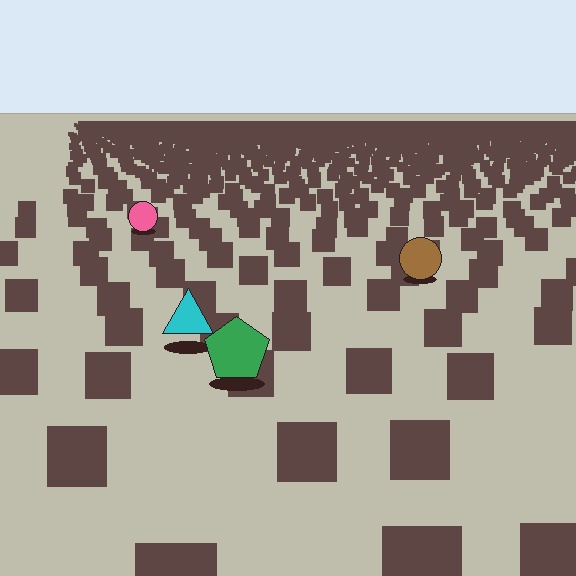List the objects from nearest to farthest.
From nearest to farthest: the green pentagon, the cyan triangle, the brown circle, the pink circle.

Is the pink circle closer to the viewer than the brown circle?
No. The brown circle is closer — you can tell from the texture gradient: the ground texture is coarser near it.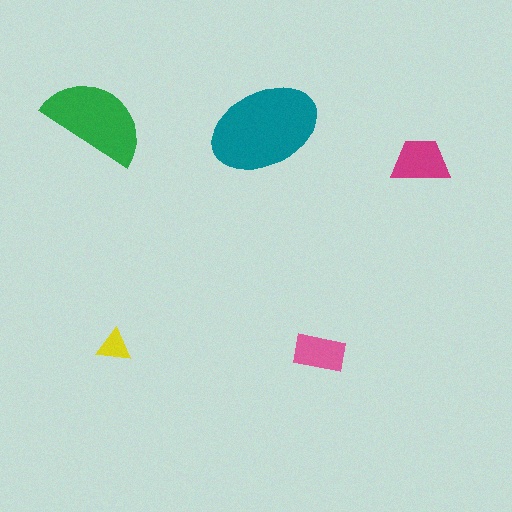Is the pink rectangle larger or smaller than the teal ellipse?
Smaller.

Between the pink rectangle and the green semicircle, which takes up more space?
The green semicircle.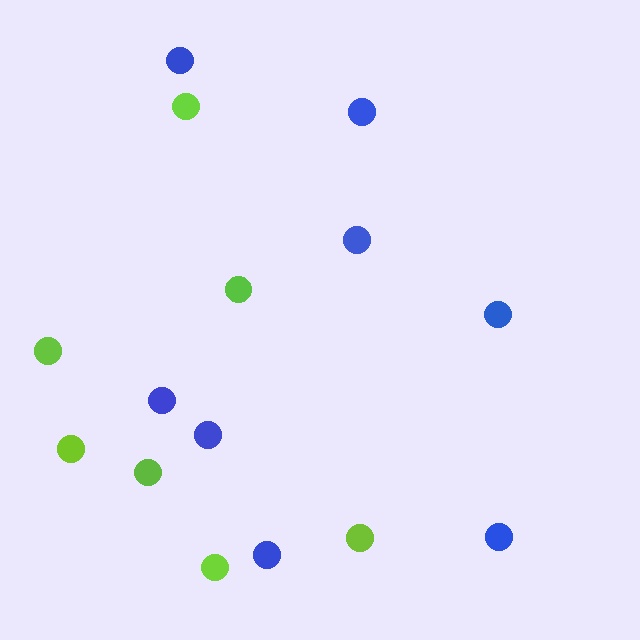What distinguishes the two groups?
There are 2 groups: one group of lime circles (7) and one group of blue circles (8).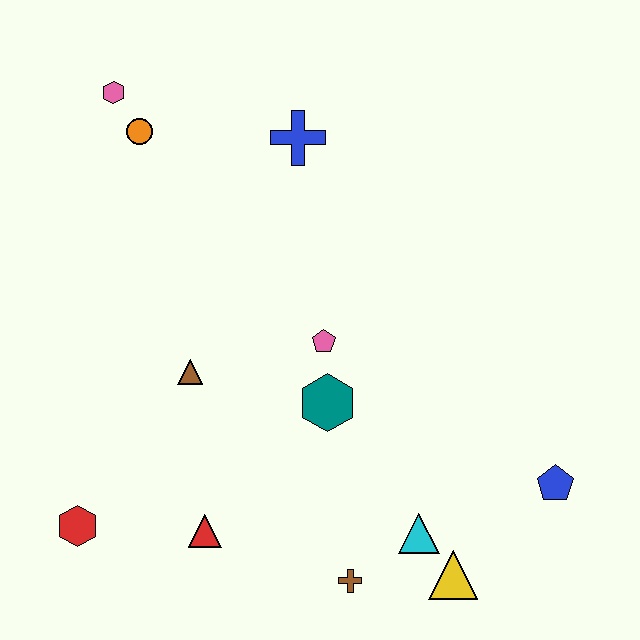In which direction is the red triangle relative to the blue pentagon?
The red triangle is to the left of the blue pentagon.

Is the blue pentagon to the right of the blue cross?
Yes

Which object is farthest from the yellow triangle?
The pink hexagon is farthest from the yellow triangle.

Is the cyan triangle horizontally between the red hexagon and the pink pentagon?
No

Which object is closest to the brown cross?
The cyan triangle is closest to the brown cross.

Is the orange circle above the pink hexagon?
No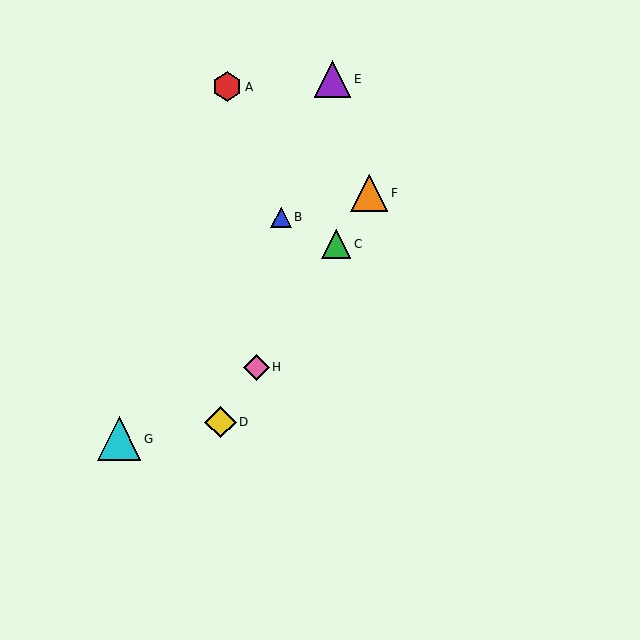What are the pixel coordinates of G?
Object G is at (119, 439).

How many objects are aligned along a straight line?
4 objects (C, D, F, H) are aligned along a straight line.